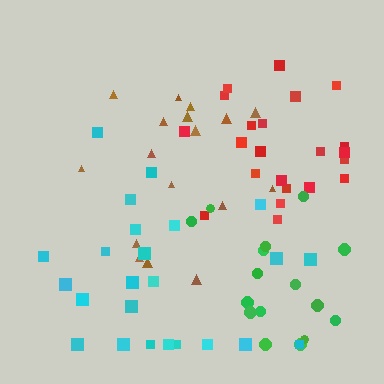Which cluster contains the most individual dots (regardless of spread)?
Cyan (24).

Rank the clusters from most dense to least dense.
red, green, cyan, brown.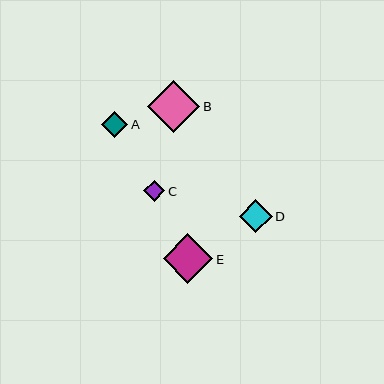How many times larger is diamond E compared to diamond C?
Diamond E is approximately 2.4 times the size of diamond C.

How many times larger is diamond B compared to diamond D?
Diamond B is approximately 1.6 times the size of diamond D.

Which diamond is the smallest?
Diamond C is the smallest with a size of approximately 21 pixels.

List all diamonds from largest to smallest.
From largest to smallest: B, E, D, A, C.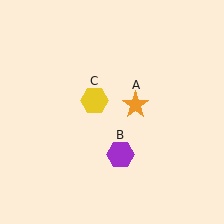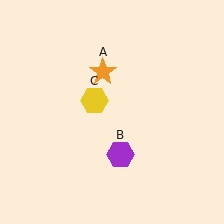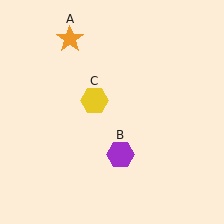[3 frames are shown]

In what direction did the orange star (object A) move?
The orange star (object A) moved up and to the left.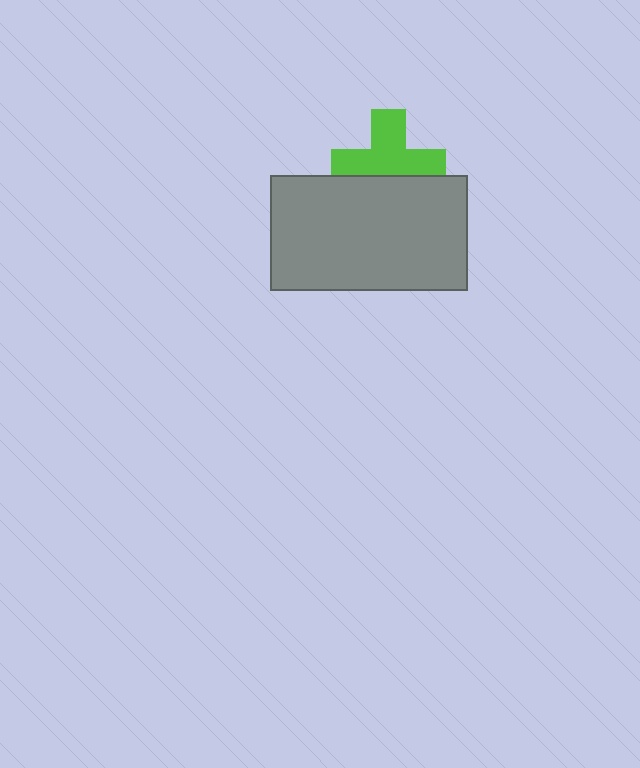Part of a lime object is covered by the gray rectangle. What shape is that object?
It is a cross.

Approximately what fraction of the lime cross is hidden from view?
Roughly 37% of the lime cross is hidden behind the gray rectangle.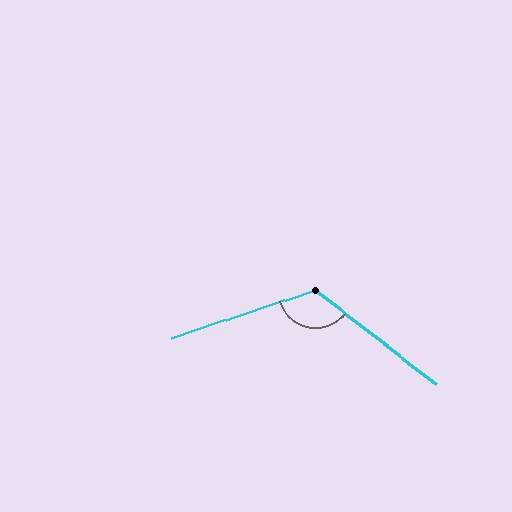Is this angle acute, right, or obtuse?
It is obtuse.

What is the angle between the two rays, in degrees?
Approximately 124 degrees.